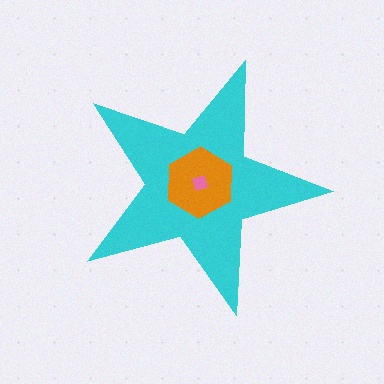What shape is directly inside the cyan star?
The orange hexagon.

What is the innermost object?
The pink square.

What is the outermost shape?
The cyan star.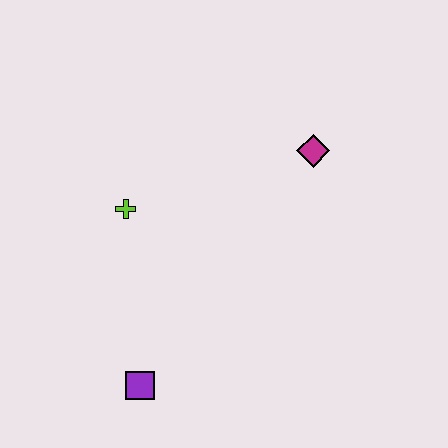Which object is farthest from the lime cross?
The magenta diamond is farthest from the lime cross.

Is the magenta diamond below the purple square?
No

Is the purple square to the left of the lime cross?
No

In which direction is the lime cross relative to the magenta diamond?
The lime cross is to the left of the magenta diamond.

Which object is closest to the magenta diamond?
The lime cross is closest to the magenta diamond.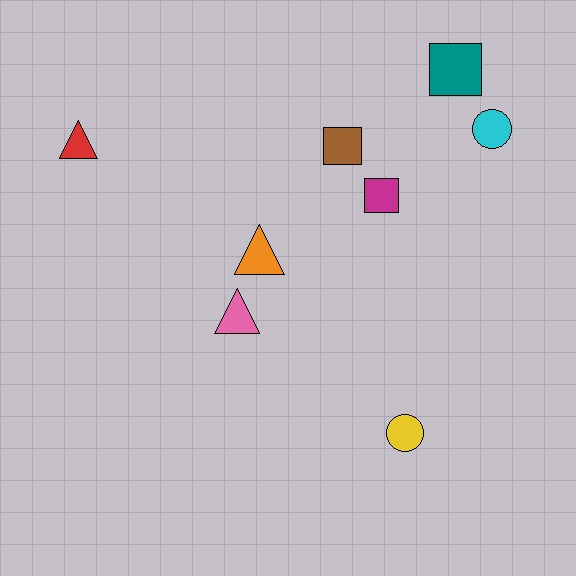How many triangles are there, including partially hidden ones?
There are 3 triangles.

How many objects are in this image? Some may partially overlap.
There are 8 objects.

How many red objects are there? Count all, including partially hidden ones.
There is 1 red object.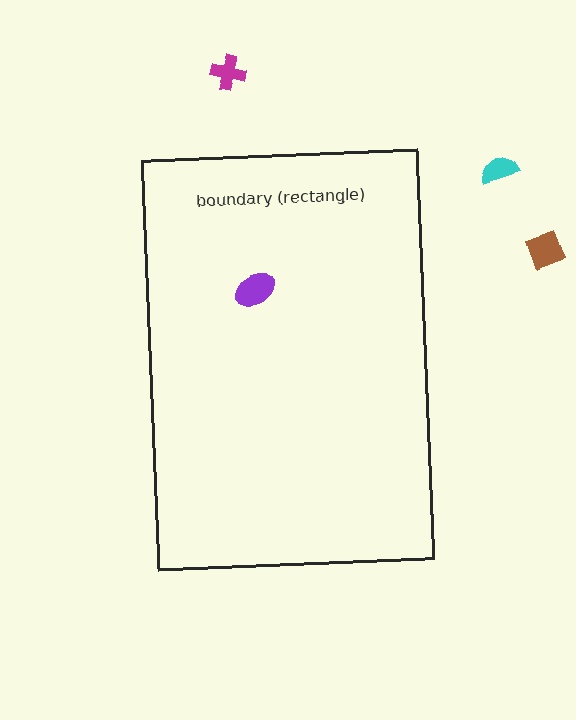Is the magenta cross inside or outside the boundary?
Outside.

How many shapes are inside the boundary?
1 inside, 3 outside.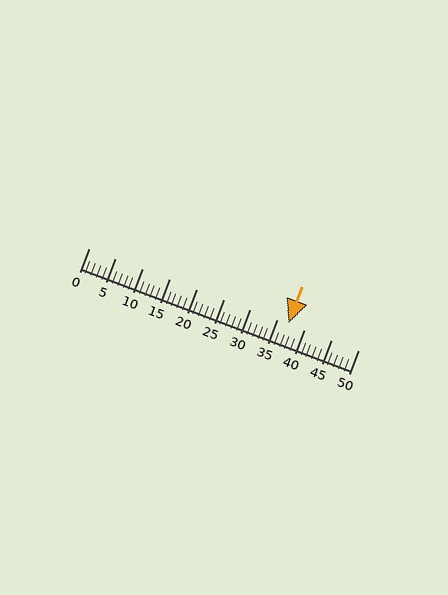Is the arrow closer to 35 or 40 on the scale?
The arrow is closer to 35.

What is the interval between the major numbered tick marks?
The major tick marks are spaced 5 units apart.